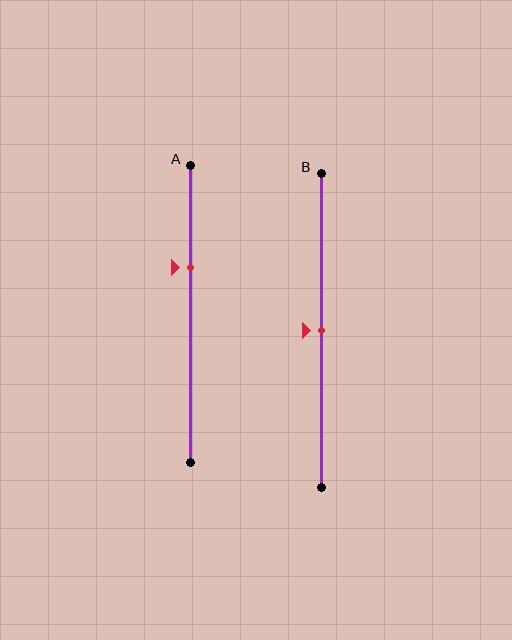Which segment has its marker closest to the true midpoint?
Segment B has its marker closest to the true midpoint.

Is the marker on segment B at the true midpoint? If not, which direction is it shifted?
Yes, the marker on segment B is at the true midpoint.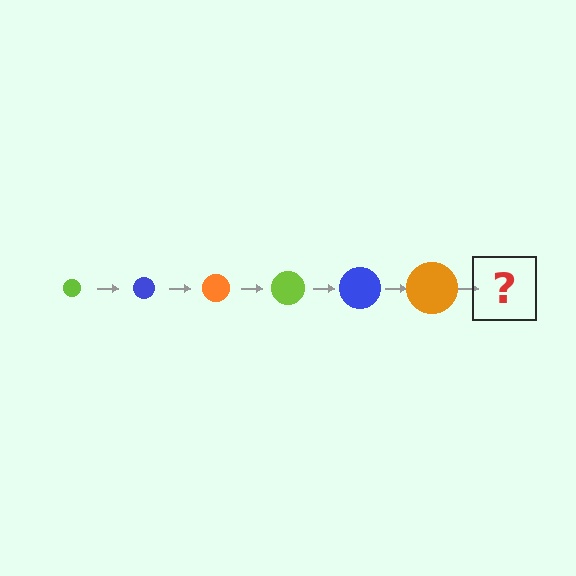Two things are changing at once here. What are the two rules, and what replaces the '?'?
The two rules are that the circle grows larger each step and the color cycles through lime, blue, and orange. The '?' should be a lime circle, larger than the previous one.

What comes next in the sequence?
The next element should be a lime circle, larger than the previous one.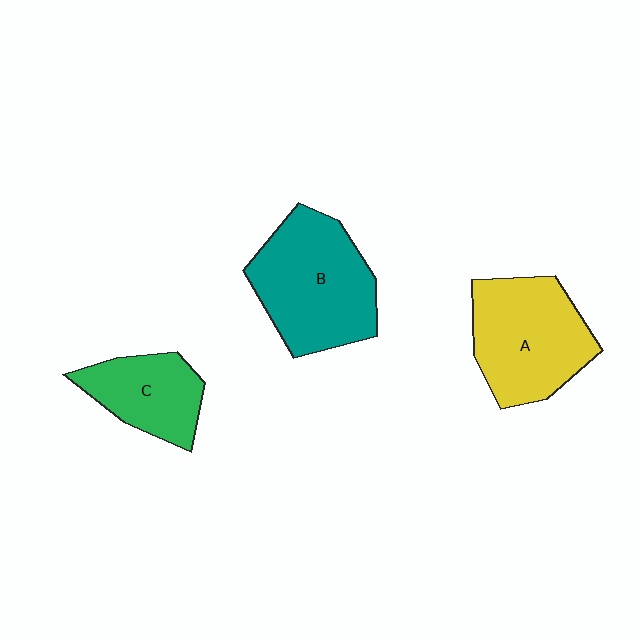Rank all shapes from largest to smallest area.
From largest to smallest: B (teal), A (yellow), C (green).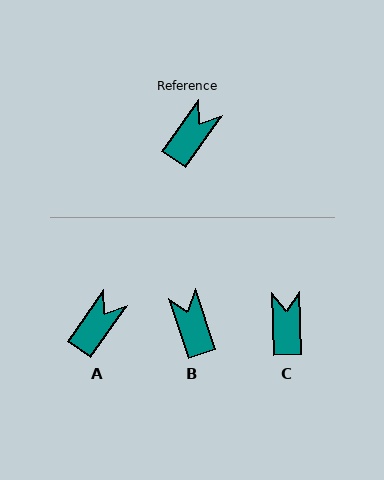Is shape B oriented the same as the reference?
No, it is off by about 54 degrees.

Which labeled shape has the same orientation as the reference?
A.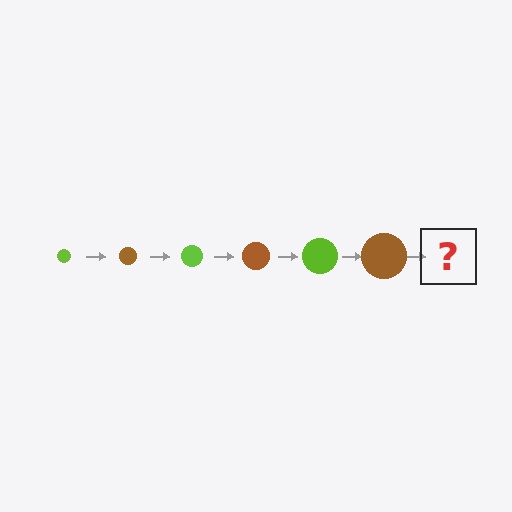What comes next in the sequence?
The next element should be a lime circle, larger than the previous one.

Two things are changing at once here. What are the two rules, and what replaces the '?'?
The two rules are that the circle grows larger each step and the color cycles through lime and brown. The '?' should be a lime circle, larger than the previous one.